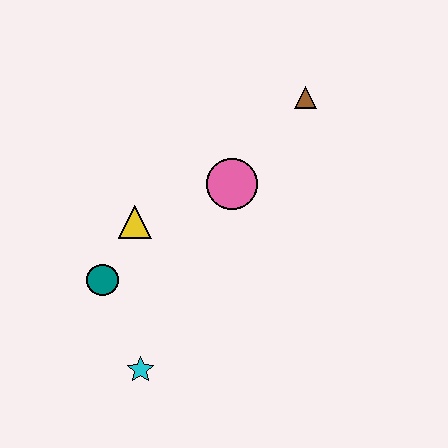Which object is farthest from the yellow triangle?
The brown triangle is farthest from the yellow triangle.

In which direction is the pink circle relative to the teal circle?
The pink circle is to the right of the teal circle.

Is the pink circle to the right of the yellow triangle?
Yes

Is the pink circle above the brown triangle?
No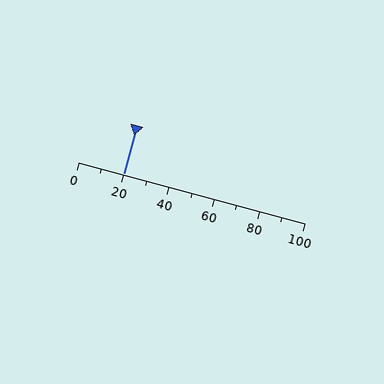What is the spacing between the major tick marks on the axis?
The major ticks are spaced 20 apart.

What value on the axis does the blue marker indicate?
The marker indicates approximately 20.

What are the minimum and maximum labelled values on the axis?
The axis runs from 0 to 100.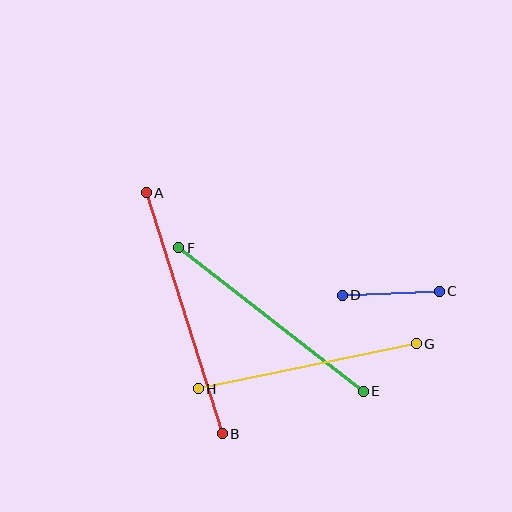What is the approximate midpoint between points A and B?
The midpoint is at approximately (184, 313) pixels.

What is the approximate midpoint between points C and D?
The midpoint is at approximately (391, 293) pixels.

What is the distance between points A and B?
The distance is approximately 253 pixels.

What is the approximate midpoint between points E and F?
The midpoint is at approximately (271, 319) pixels.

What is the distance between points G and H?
The distance is approximately 222 pixels.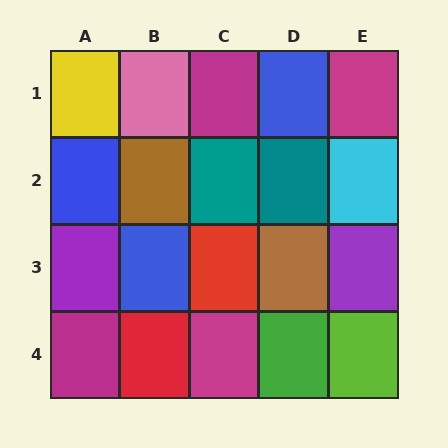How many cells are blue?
3 cells are blue.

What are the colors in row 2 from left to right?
Blue, brown, teal, teal, cyan.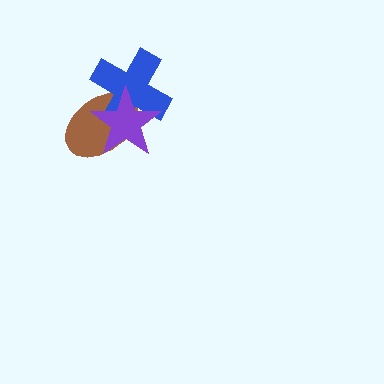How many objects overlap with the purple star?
2 objects overlap with the purple star.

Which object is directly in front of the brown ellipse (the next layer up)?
The blue cross is directly in front of the brown ellipse.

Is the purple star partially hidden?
No, no other shape covers it.